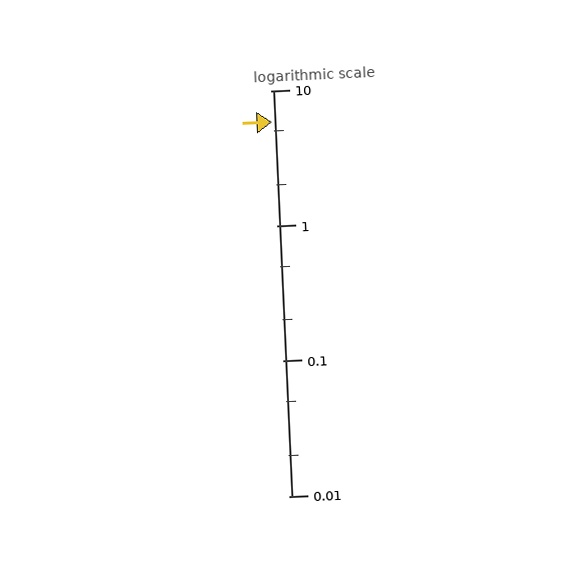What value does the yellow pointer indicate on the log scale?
The pointer indicates approximately 5.9.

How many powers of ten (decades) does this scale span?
The scale spans 3 decades, from 0.01 to 10.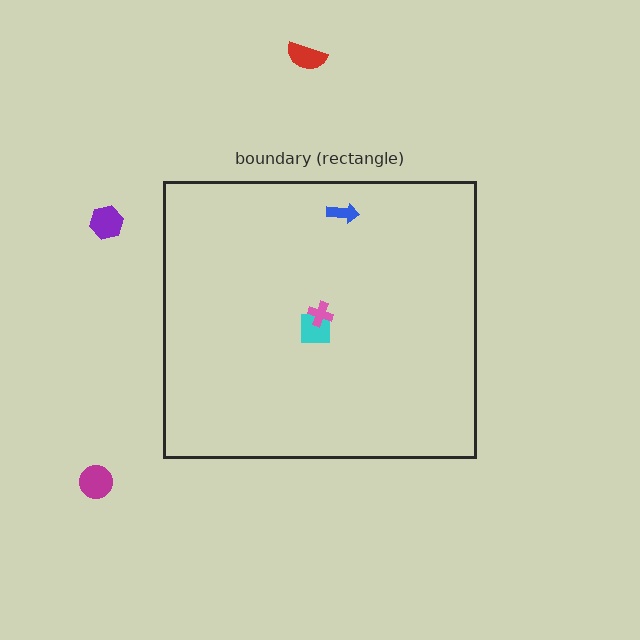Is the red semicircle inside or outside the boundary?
Outside.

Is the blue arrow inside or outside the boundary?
Inside.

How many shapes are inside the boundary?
3 inside, 3 outside.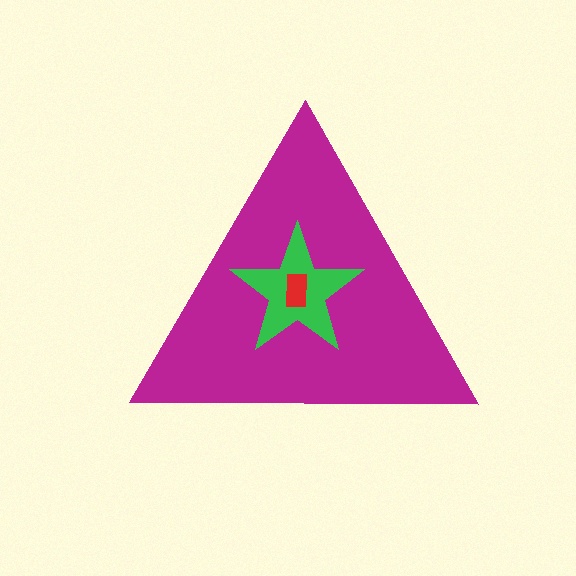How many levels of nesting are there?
3.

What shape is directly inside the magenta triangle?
The green star.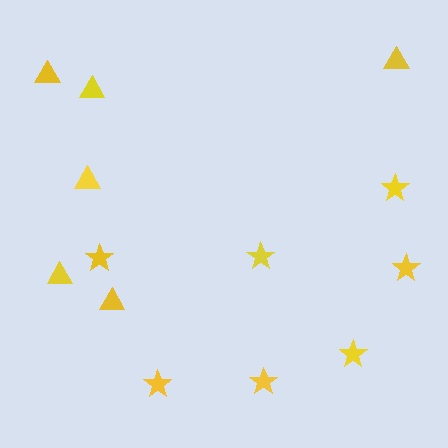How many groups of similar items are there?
There are 2 groups: one group of stars (7) and one group of triangles (6).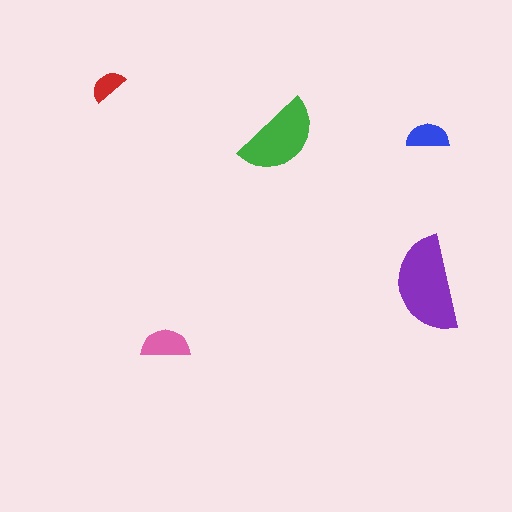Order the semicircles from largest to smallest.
the purple one, the green one, the pink one, the blue one, the red one.